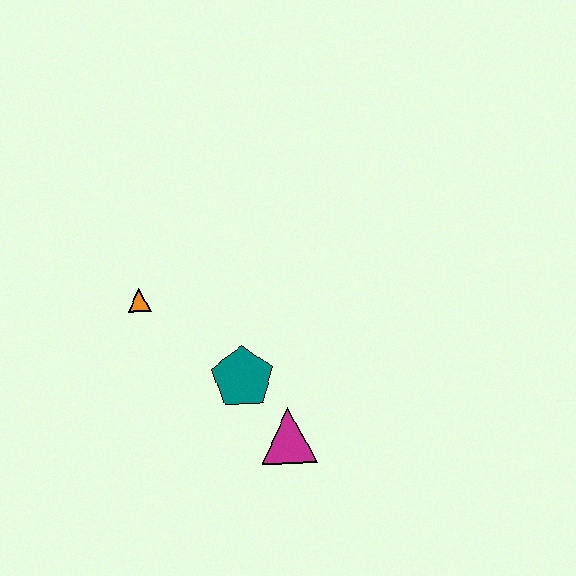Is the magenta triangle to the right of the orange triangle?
Yes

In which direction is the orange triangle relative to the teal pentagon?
The orange triangle is to the left of the teal pentagon.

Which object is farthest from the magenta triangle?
The orange triangle is farthest from the magenta triangle.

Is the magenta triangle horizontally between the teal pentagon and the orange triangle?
No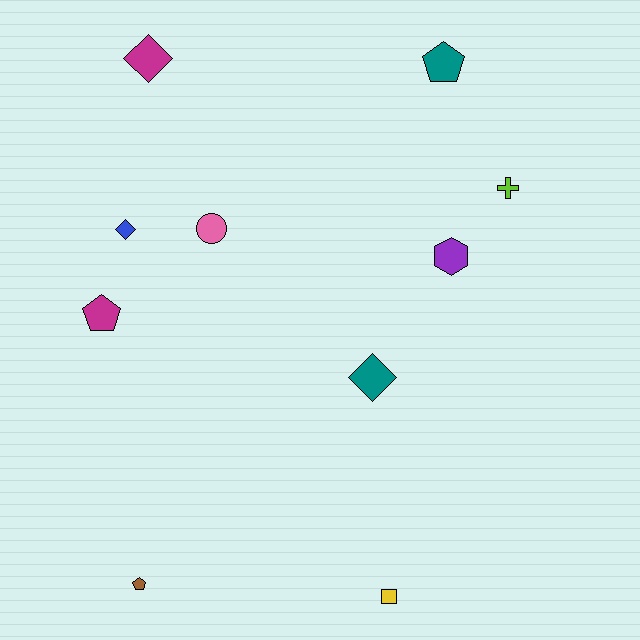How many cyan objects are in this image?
There are no cyan objects.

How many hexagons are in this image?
There is 1 hexagon.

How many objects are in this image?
There are 10 objects.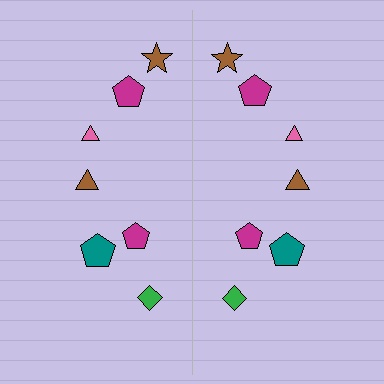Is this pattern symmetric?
Yes, this pattern has bilateral (reflection) symmetry.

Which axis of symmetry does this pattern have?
The pattern has a vertical axis of symmetry running through the center of the image.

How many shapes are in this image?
There are 14 shapes in this image.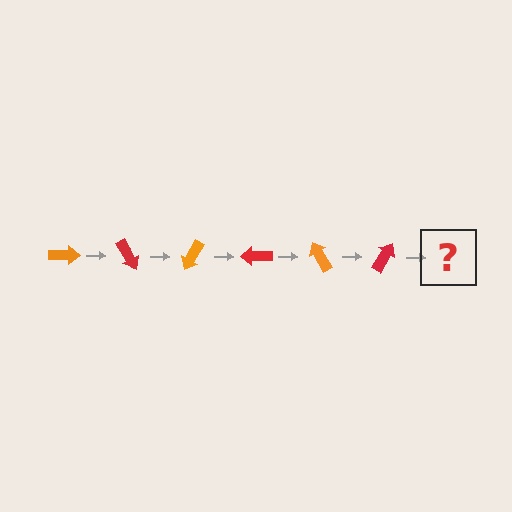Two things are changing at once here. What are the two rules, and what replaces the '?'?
The two rules are that it rotates 60 degrees each step and the color cycles through orange and red. The '?' should be an orange arrow, rotated 360 degrees from the start.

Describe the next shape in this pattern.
It should be an orange arrow, rotated 360 degrees from the start.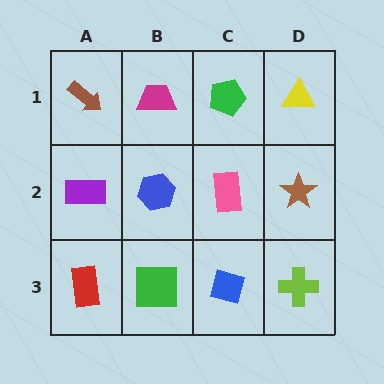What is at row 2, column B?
A blue hexagon.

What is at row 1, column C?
A green pentagon.